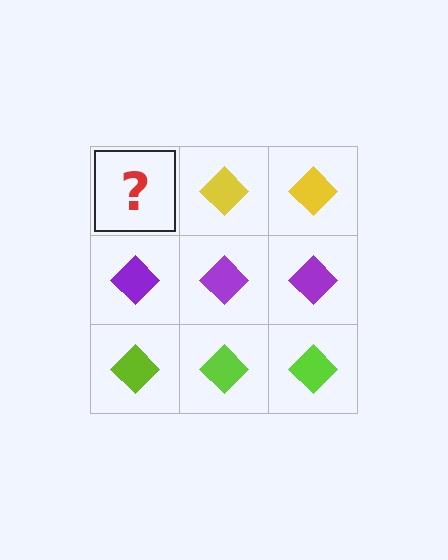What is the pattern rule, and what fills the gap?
The rule is that each row has a consistent color. The gap should be filled with a yellow diamond.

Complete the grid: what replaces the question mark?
The question mark should be replaced with a yellow diamond.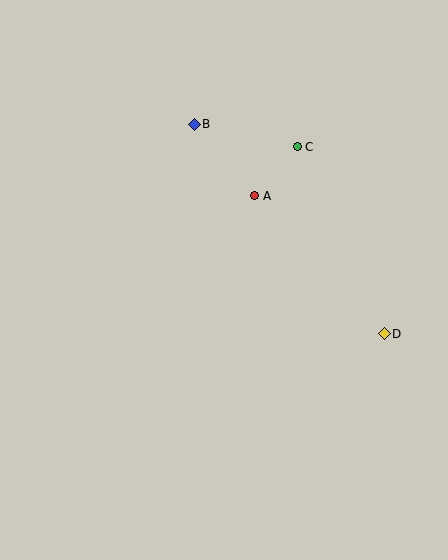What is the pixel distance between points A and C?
The distance between A and C is 65 pixels.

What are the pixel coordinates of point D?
Point D is at (384, 334).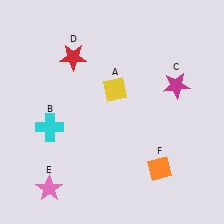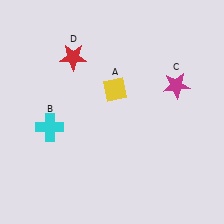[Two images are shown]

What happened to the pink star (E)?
The pink star (E) was removed in Image 2. It was in the bottom-left area of Image 1.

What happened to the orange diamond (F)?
The orange diamond (F) was removed in Image 2. It was in the bottom-right area of Image 1.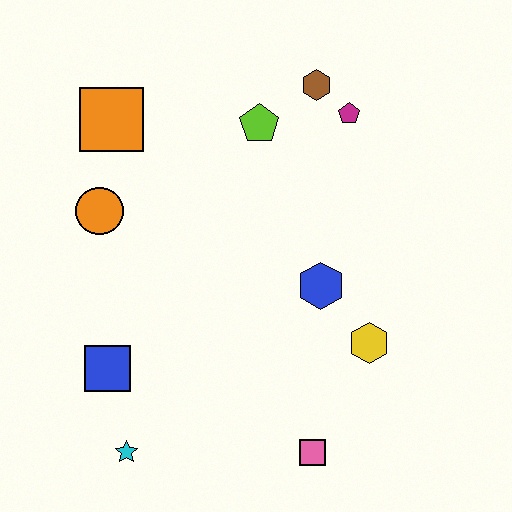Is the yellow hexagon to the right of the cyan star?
Yes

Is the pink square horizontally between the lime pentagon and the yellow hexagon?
Yes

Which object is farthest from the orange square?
The pink square is farthest from the orange square.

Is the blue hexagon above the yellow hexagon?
Yes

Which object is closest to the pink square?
The yellow hexagon is closest to the pink square.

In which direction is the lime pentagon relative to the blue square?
The lime pentagon is above the blue square.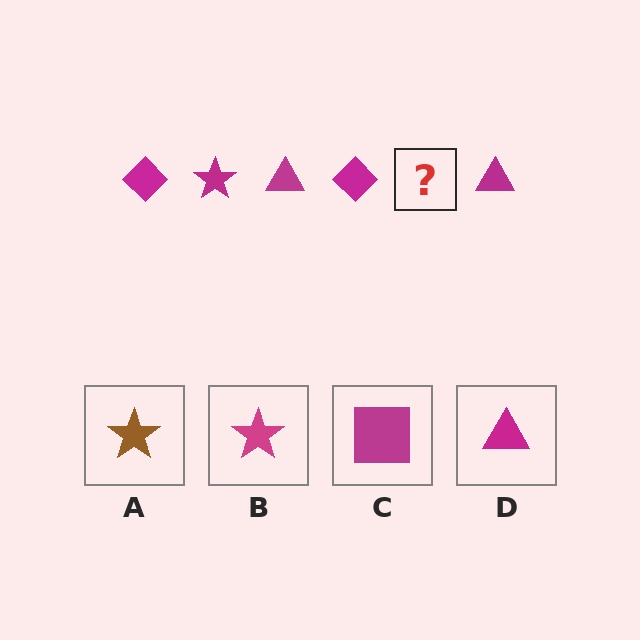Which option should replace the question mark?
Option B.